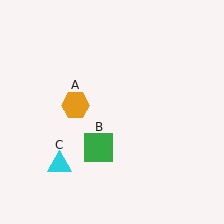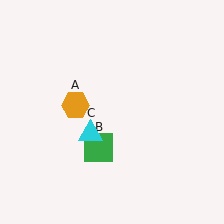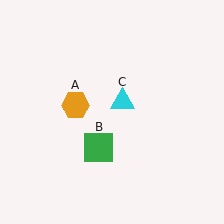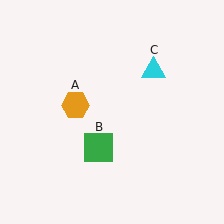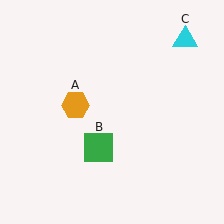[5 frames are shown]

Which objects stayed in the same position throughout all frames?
Orange hexagon (object A) and green square (object B) remained stationary.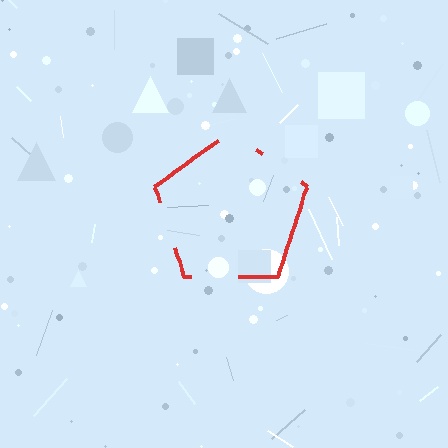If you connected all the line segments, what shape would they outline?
They would outline a pentagon.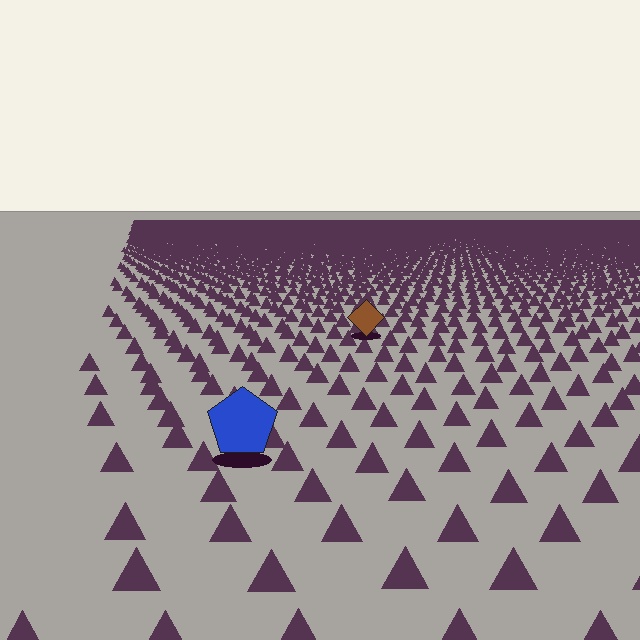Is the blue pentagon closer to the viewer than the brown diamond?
Yes. The blue pentagon is closer — you can tell from the texture gradient: the ground texture is coarser near it.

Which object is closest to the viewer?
The blue pentagon is closest. The texture marks near it are larger and more spread out.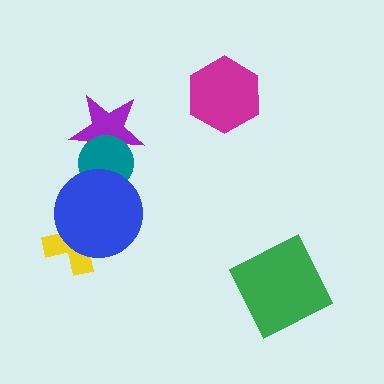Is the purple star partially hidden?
Yes, it is partially covered by another shape.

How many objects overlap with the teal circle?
2 objects overlap with the teal circle.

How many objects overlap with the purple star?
1 object overlaps with the purple star.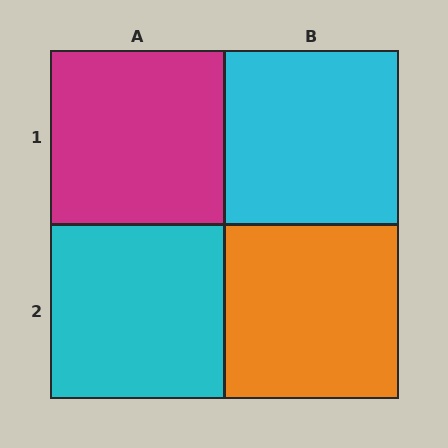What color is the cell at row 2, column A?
Cyan.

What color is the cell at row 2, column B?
Orange.